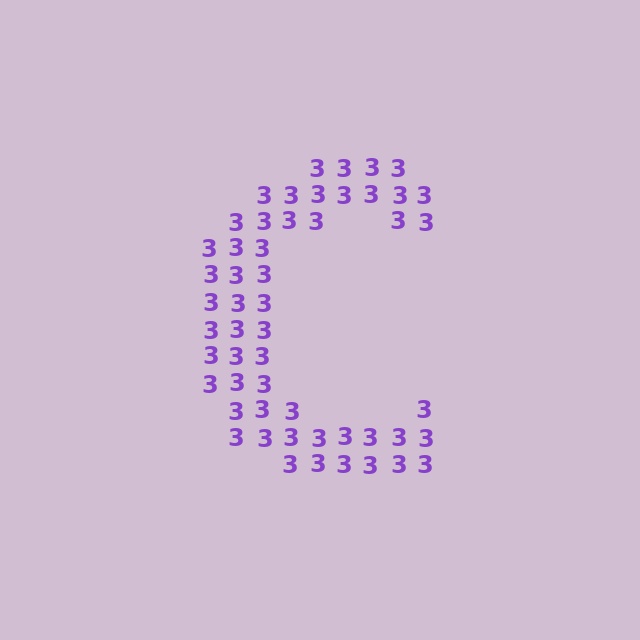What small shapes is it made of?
It is made of small digit 3's.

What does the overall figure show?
The overall figure shows the letter C.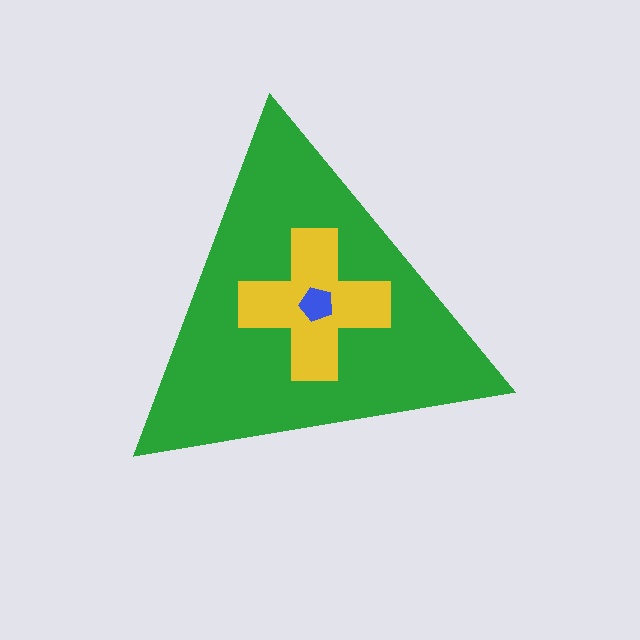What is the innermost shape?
The blue pentagon.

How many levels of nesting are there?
3.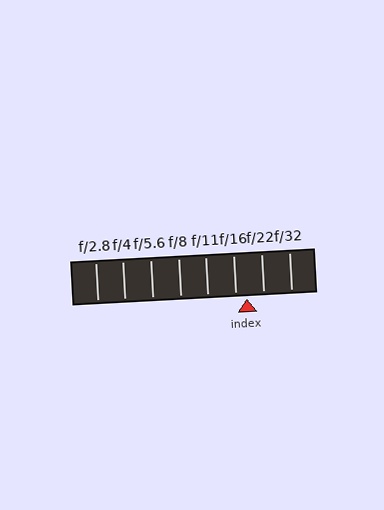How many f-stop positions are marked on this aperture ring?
There are 8 f-stop positions marked.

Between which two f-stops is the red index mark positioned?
The index mark is between f/16 and f/22.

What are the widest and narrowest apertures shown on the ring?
The widest aperture shown is f/2.8 and the narrowest is f/32.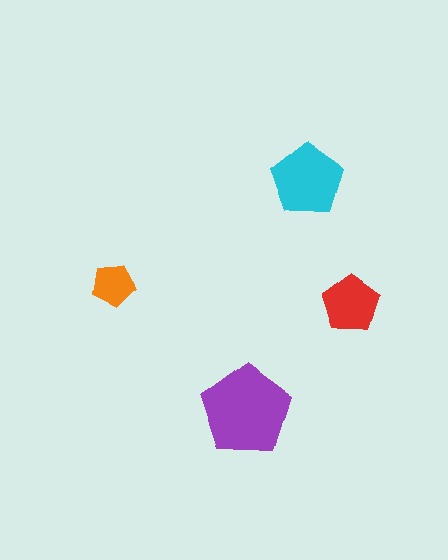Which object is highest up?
The cyan pentagon is topmost.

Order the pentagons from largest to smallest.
the purple one, the cyan one, the red one, the orange one.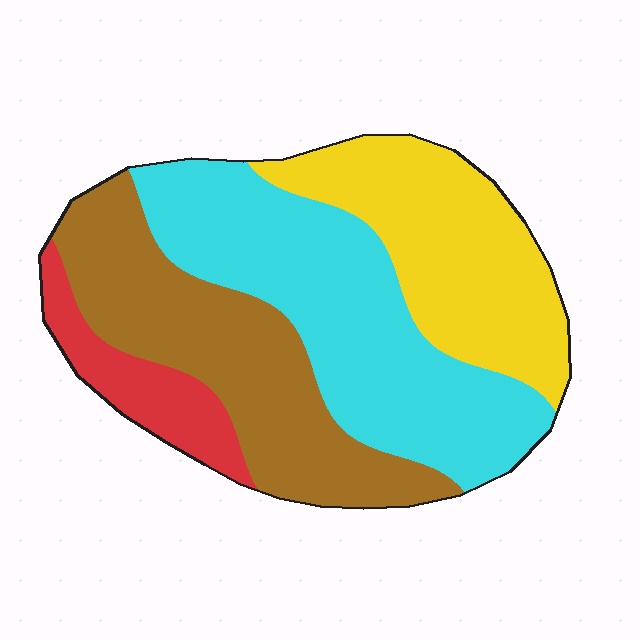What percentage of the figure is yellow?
Yellow covers 25% of the figure.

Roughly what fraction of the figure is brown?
Brown covers around 30% of the figure.